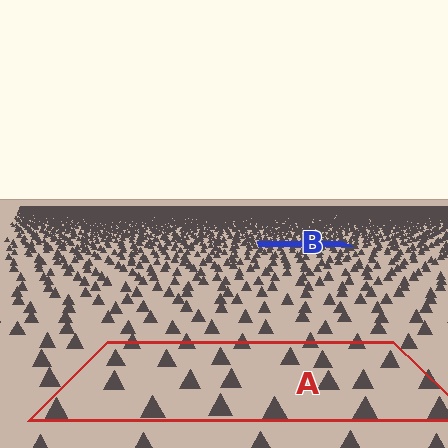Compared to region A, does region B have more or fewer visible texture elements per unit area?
Region B has more texture elements per unit area — they are packed more densely because it is farther away.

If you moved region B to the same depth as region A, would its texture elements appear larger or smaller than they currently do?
They would appear larger. At a closer depth, the same texture elements are projected at a bigger on-screen size.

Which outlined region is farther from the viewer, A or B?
Region B is farther from the viewer — the texture elements inside it appear smaller and more densely packed.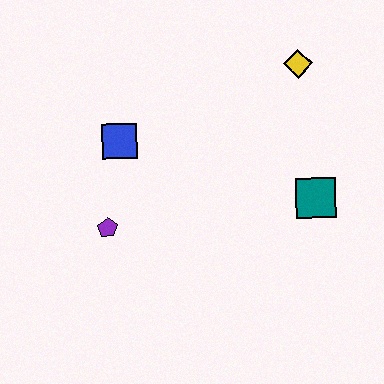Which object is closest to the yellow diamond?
The teal square is closest to the yellow diamond.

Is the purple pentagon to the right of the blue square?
No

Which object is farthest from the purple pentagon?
The yellow diamond is farthest from the purple pentagon.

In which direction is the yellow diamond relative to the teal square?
The yellow diamond is above the teal square.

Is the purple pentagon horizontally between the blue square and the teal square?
No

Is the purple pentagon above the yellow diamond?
No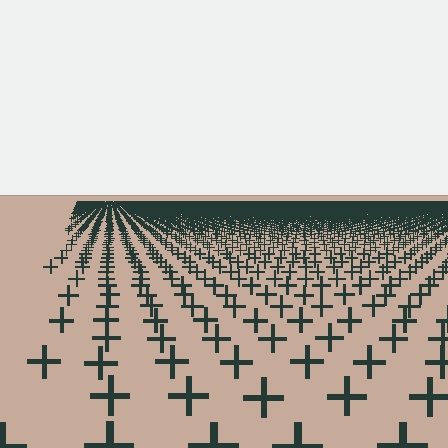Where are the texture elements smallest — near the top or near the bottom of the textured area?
Near the top.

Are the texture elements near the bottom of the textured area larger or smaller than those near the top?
Larger. Near the bottom, elements are closer to the viewer and appear at a bigger on-screen size.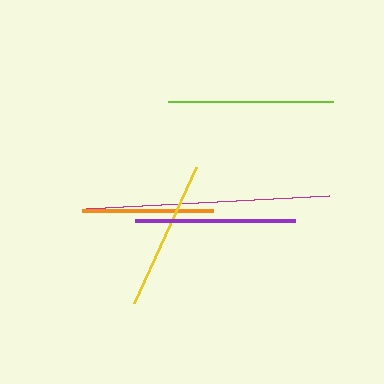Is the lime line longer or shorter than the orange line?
The lime line is longer than the orange line.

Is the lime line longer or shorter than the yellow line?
The lime line is longer than the yellow line.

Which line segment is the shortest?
The orange line is the shortest at approximately 130 pixels.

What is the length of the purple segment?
The purple segment is approximately 160 pixels long.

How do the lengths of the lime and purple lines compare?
The lime and purple lines are approximately the same length.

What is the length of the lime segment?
The lime segment is approximately 165 pixels long.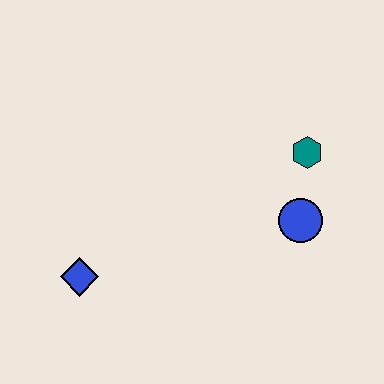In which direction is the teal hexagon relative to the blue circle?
The teal hexagon is above the blue circle.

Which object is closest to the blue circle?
The teal hexagon is closest to the blue circle.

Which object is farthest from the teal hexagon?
The blue diamond is farthest from the teal hexagon.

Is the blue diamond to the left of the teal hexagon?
Yes